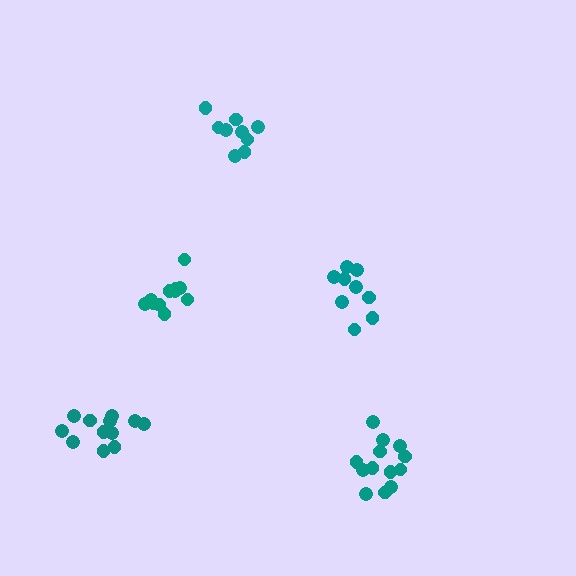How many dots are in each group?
Group 1: 9 dots, Group 2: 12 dots, Group 3: 11 dots, Group 4: 13 dots, Group 5: 9 dots (54 total).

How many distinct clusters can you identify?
There are 5 distinct clusters.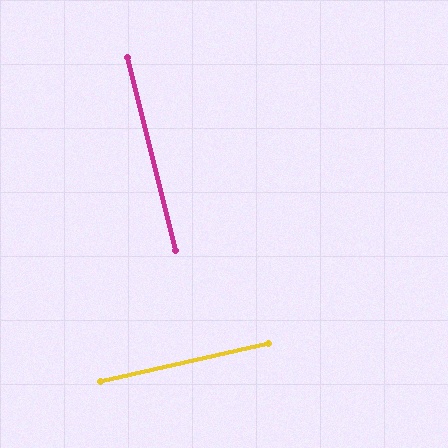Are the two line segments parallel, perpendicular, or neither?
Perpendicular — they meet at approximately 89°.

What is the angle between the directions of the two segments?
Approximately 89 degrees.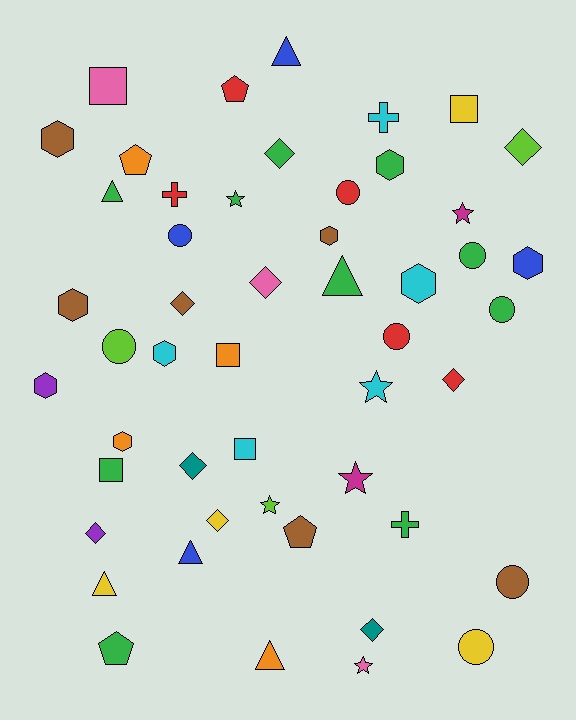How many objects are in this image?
There are 50 objects.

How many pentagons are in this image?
There are 4 pentagons.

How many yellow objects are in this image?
There are 4 yellow objects.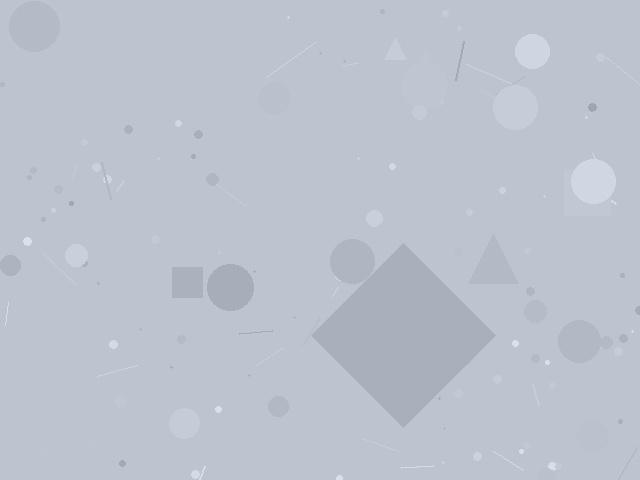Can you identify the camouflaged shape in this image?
The camouflaged shape is a diamond.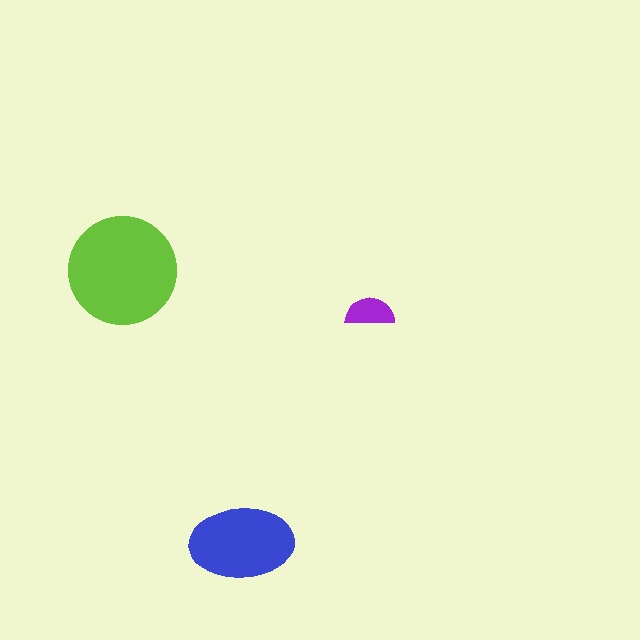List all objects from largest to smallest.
The lime circle, the blue ellipse, the purple semicircle.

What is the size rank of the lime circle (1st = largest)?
1st.